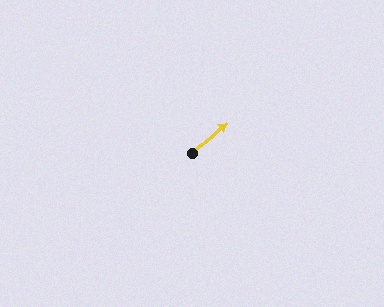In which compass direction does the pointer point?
Northeast.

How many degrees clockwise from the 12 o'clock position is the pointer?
Approximately 46 degrees.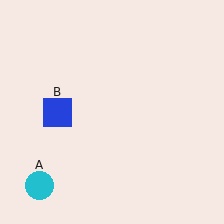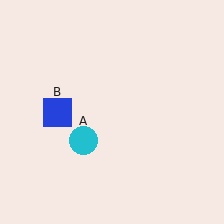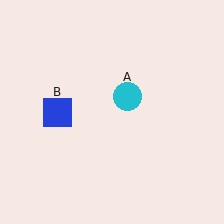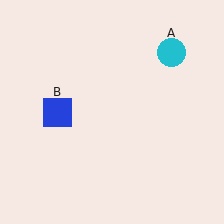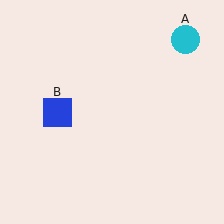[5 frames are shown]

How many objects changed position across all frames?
1 object changed position: cyan circle (object A).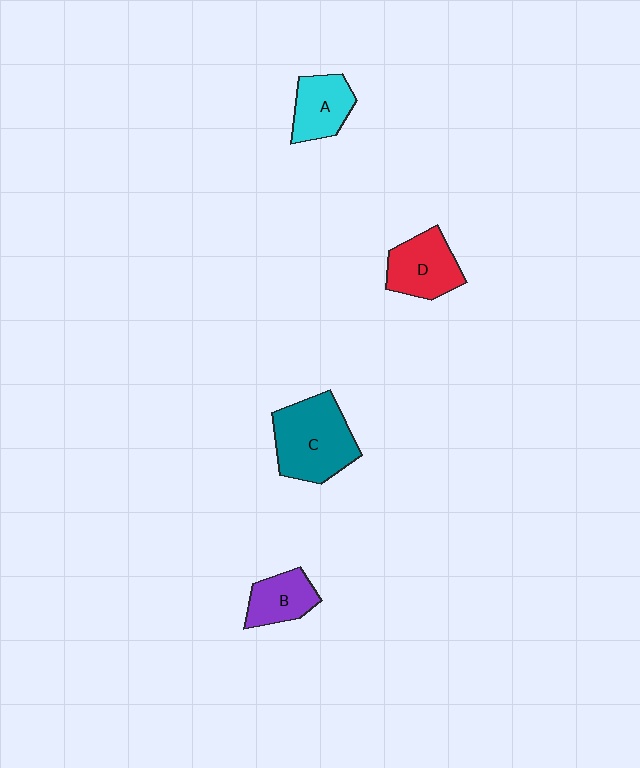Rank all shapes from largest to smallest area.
From largest to smallest: C (teal), D (red), A (cyan), B (purple).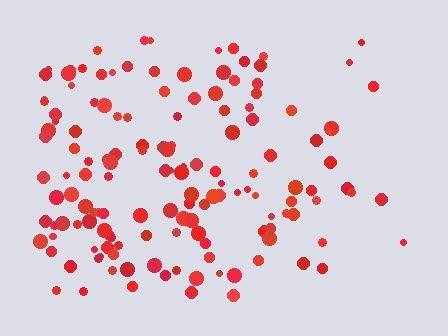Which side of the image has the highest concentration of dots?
The left.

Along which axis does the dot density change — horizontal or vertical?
Horizontal.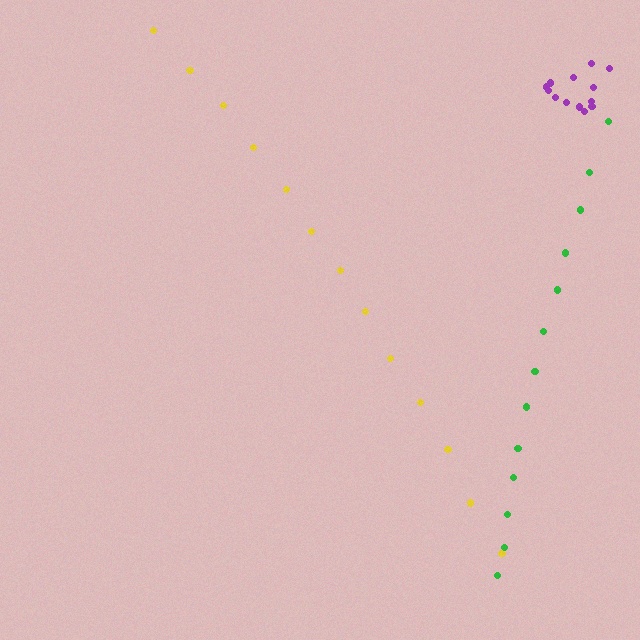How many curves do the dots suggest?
There are 3 distinct paths.